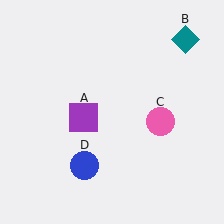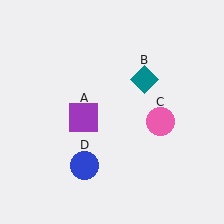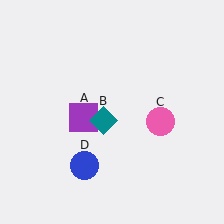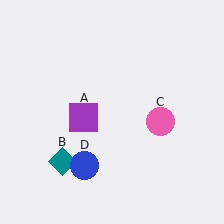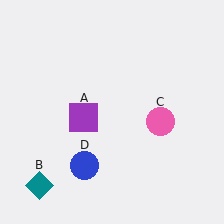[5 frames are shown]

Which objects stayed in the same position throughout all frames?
Purple square (object A) and pink circle (object C) and blue circle (object D) remained stationary.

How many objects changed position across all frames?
1 object changed position: teal diamond (object B).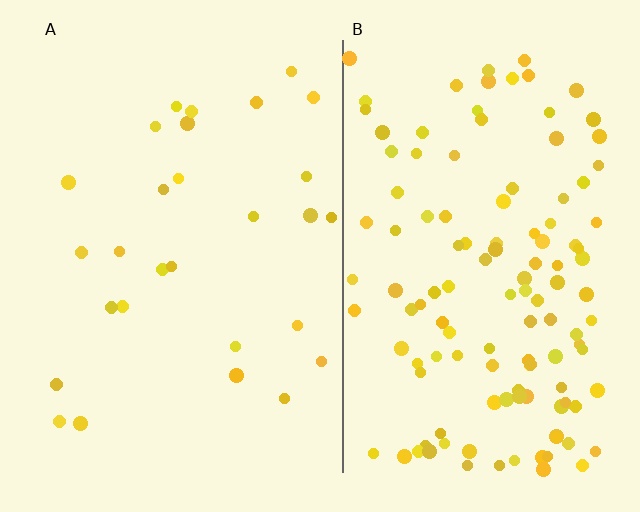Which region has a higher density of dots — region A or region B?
B (the right).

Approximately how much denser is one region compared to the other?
Approximately 4.5× — region B over region A.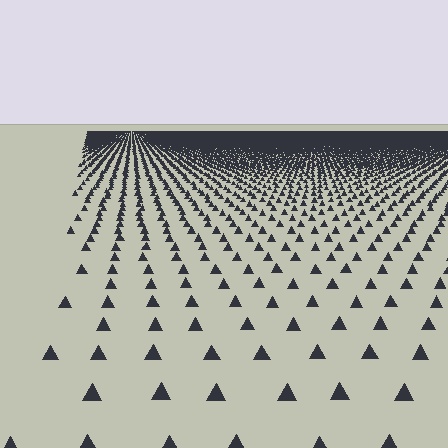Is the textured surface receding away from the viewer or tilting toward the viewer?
The surface is receding away from the viewer. Texture elements get smaller and denser toward the top.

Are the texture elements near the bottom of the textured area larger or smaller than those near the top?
Larger. Near the bottom, elements are closer to the viewer and appear at a bigger on-screen size.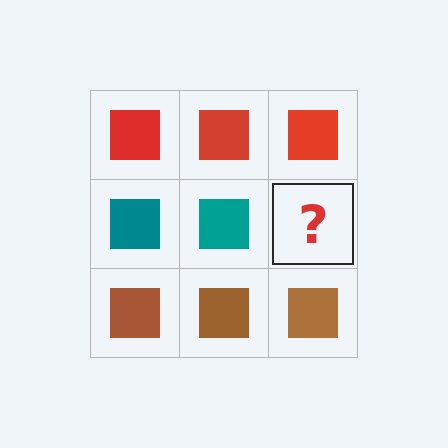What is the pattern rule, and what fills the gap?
The rule is that each row has a consistent color. The gap should be filled with a teal square.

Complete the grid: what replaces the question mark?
The question mark should be replaced with a teal square.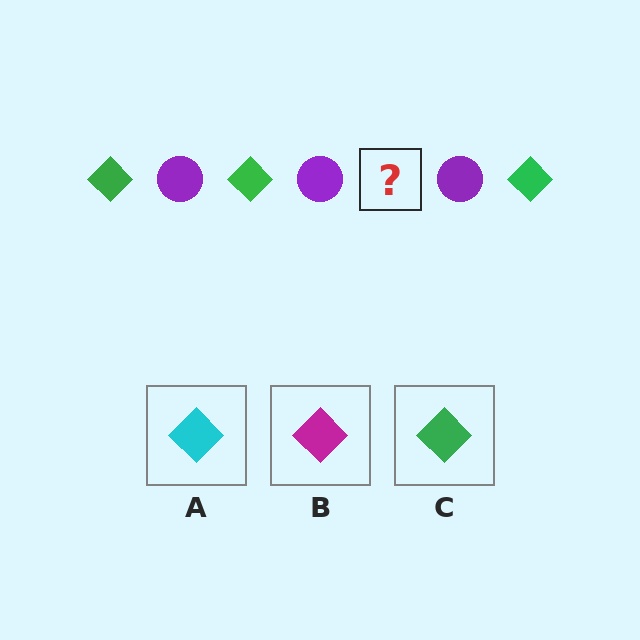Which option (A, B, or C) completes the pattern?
C.